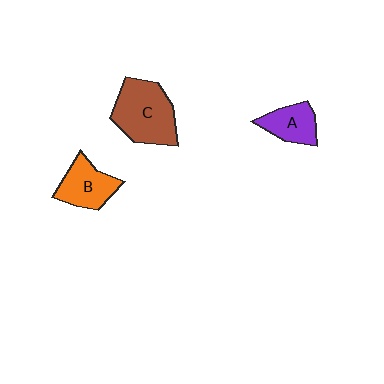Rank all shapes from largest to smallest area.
From largest to smallest: C (brown), B (orange), A (purple).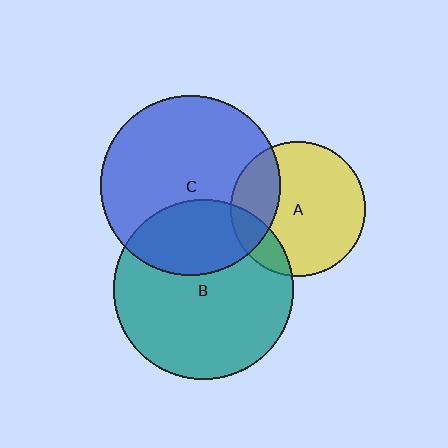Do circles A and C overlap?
Yes.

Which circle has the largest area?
Circle C (blue).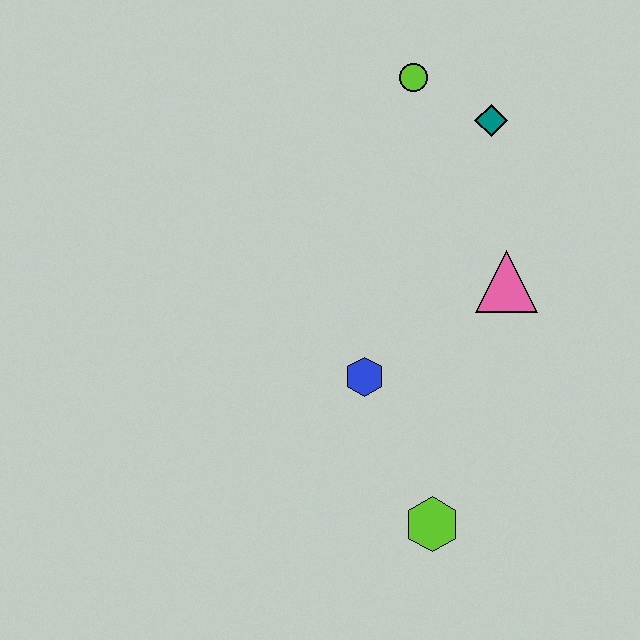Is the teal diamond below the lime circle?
Yes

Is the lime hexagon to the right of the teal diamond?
No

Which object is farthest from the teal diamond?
The lime hexagon is farthest from the teal diamond.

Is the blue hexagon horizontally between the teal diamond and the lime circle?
No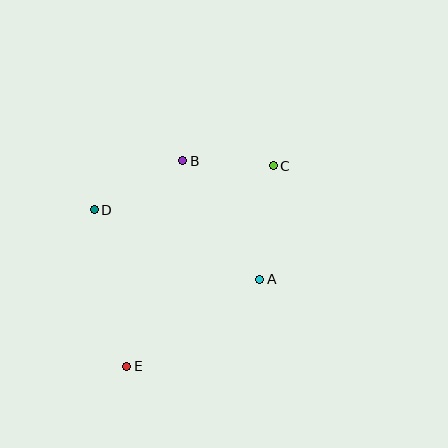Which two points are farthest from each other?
Points C and E are farthest from each other.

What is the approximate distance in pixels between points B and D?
The distance between B and D is approximately 101 pixels.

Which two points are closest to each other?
Points B and C are closest to each other.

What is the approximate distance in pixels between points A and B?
The distance between A and B is approximately 141 pixels.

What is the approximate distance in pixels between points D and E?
The distance between D and E is approximately 160 pixels.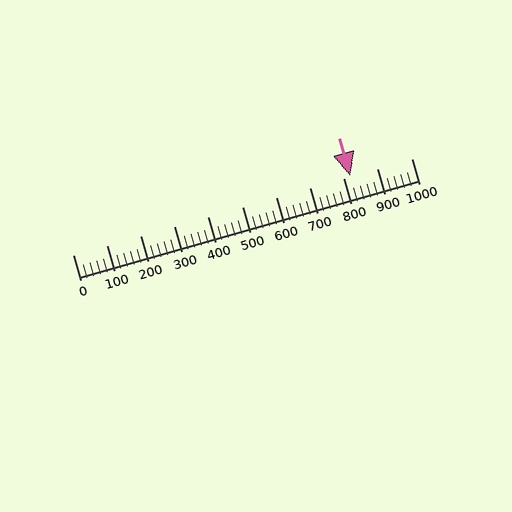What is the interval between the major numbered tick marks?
The major tick marks are spaced 100 units apart.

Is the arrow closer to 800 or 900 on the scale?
The arrow is closer to 800.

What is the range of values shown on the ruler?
The ruler shows values from 0 to 1000.